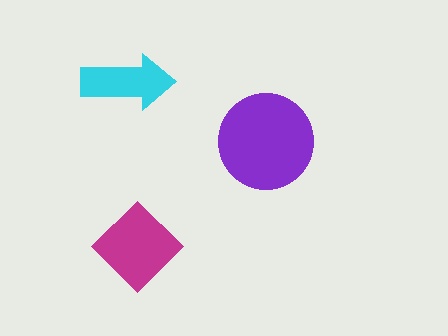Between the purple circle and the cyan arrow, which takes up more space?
The purple circle.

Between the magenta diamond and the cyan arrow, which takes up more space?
The magenta diamond.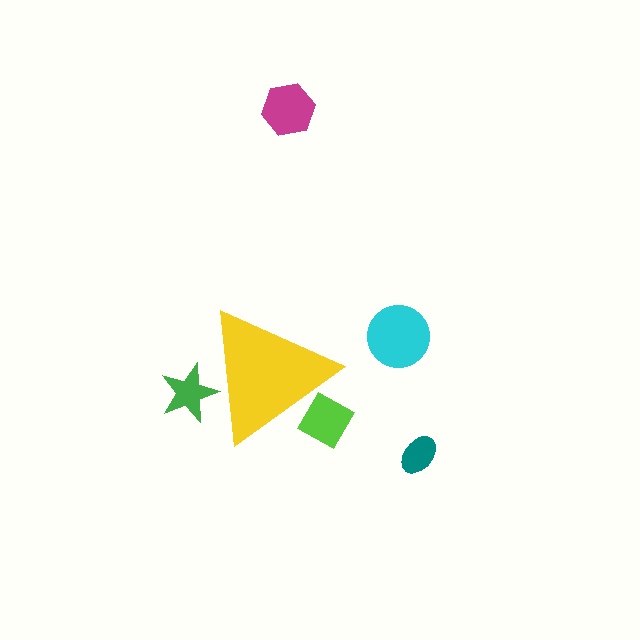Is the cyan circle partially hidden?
No, the cyan circle is fully visible.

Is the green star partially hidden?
Yes, the green star is partially hidden behind the yellow triangle.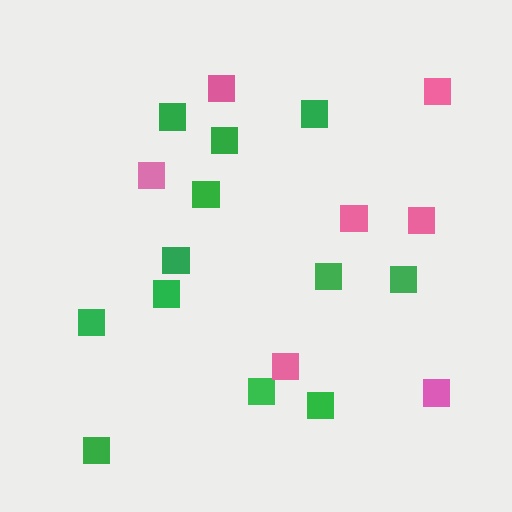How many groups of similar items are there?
There are 2 groups: one group of green squares (12) and one group of pink squares (7).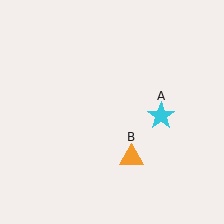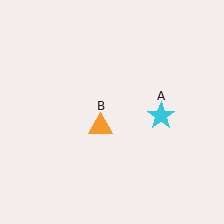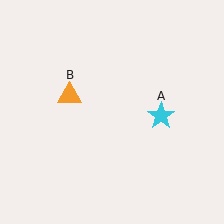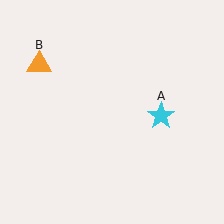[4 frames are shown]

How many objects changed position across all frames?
1 object changed position: orange triangle (object B).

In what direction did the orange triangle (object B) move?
The orange triangle (object B) moved up and to the left.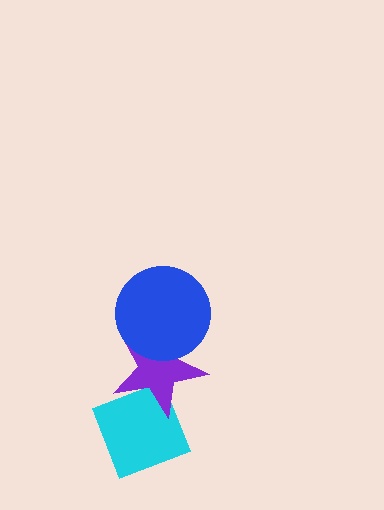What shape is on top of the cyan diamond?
The purple star is on top of the cyan diamond.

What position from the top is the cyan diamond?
The cyan diamond is 3rd from the top.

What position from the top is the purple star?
The purple star is 2nd from the top.